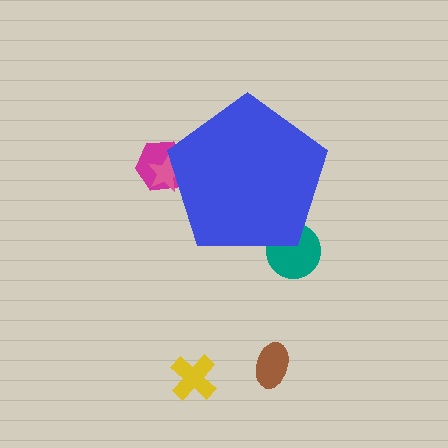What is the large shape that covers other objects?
A blue pentagon.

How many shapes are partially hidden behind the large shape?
3 shapes are partially hidden.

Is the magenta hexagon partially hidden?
Yes, the magenta hexagon is partially hidden behind the blue pentagon.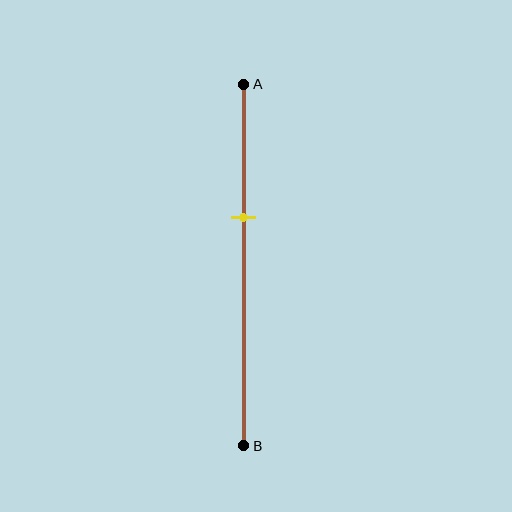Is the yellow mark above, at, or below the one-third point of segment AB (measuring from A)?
The yellow mark is below the one-third point of segment AB.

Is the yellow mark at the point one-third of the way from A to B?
No, the mark is at about 35% from A, not at the 33% one-third point.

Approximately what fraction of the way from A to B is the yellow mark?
The yellow mark is approximately 35% of the way from A to B.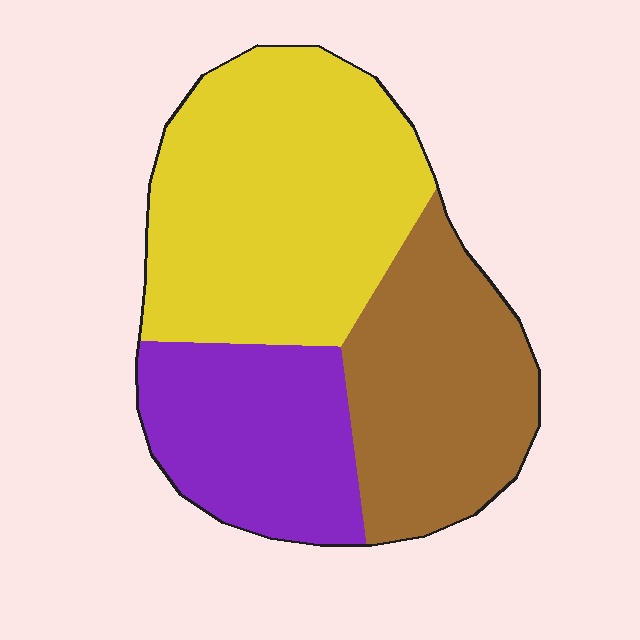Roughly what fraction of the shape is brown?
Brown takes up about one third (1/3) of the shape.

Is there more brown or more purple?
Brown.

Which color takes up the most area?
Yellow, at roughly 45%.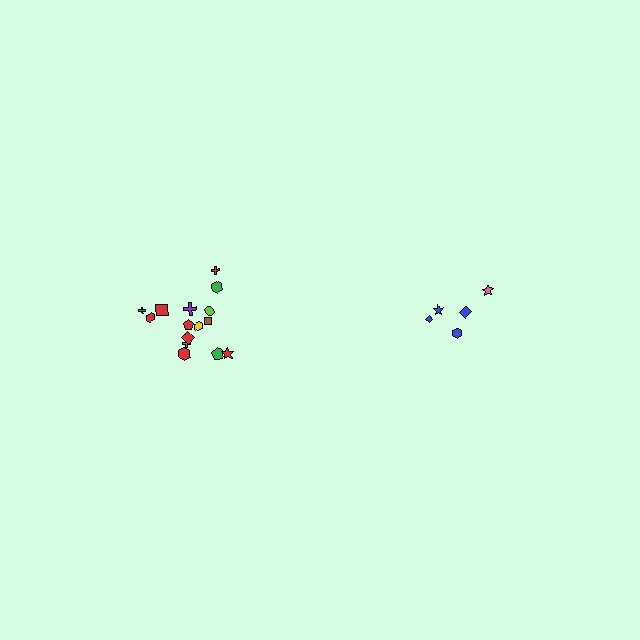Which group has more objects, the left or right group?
The left group.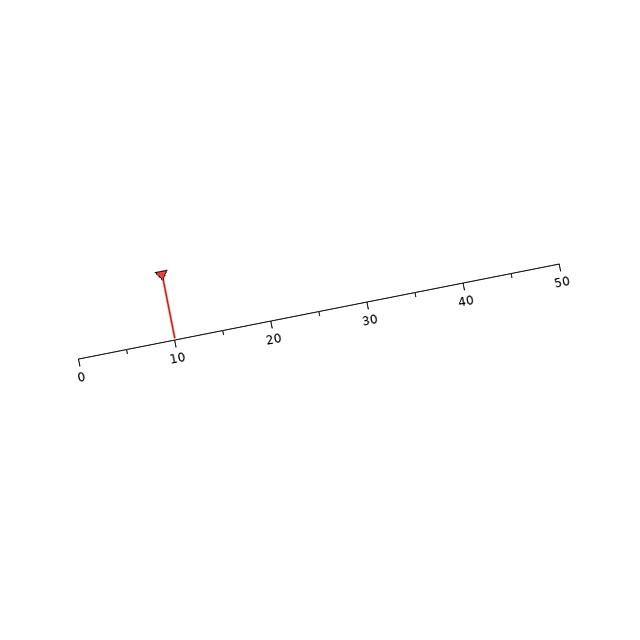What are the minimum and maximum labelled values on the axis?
The axis runs from 0 to 50.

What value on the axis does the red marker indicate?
The marker indicates approximately 10.